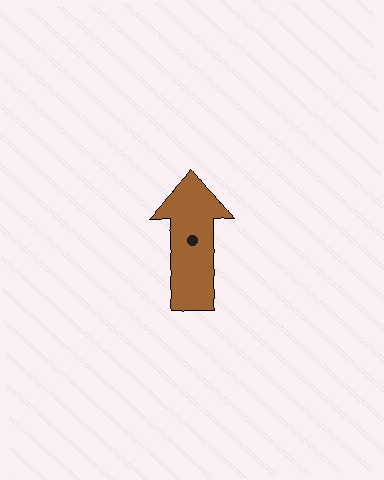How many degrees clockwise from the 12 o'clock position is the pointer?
Approximately 2 degrees.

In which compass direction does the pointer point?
North.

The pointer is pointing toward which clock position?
Roughly 12 o'clock.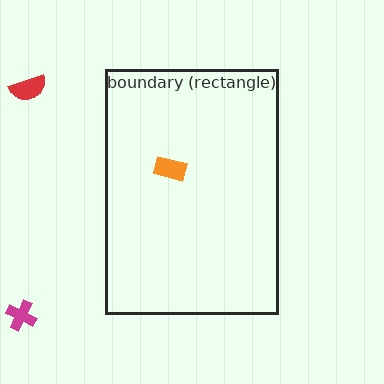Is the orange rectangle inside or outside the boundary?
Inside.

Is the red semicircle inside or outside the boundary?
Outside.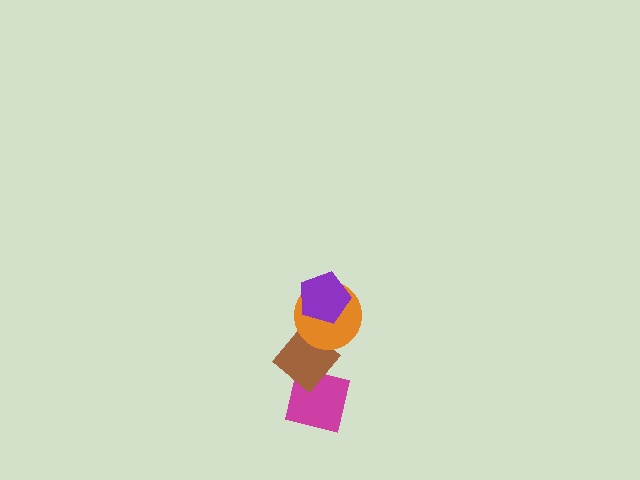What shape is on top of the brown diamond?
The orange circle is on top of the brown diamond.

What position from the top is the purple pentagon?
The purple pentagon is 1st from the top.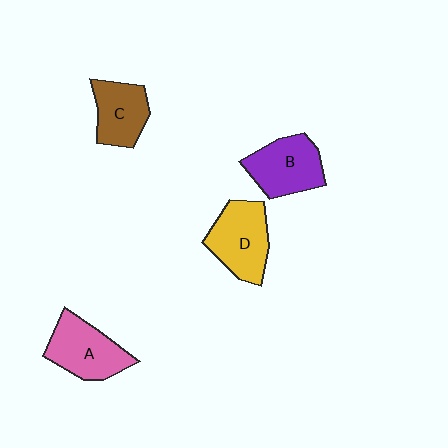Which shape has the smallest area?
Shape C (brown).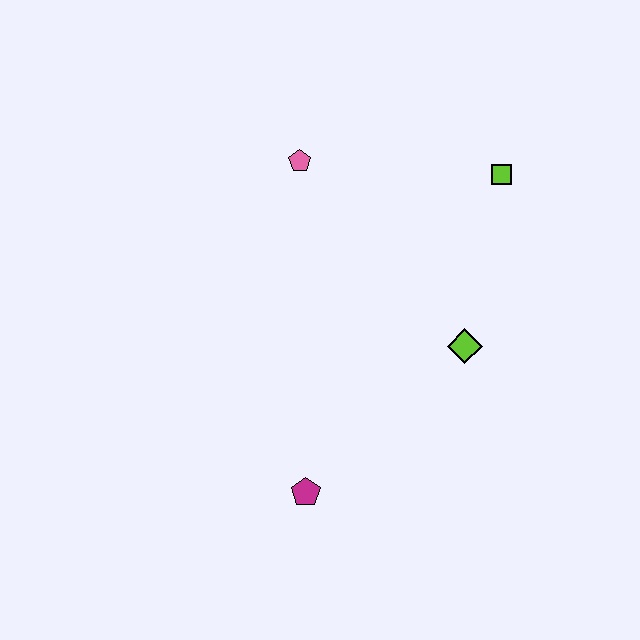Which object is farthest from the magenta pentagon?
The lime square is farthest from the magenta pentagon.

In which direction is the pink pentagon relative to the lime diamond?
The pink pentagon is above the lime diamond.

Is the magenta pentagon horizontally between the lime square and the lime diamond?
No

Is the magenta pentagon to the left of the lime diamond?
Yes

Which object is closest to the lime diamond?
The lime square is closest to the lime diamond.